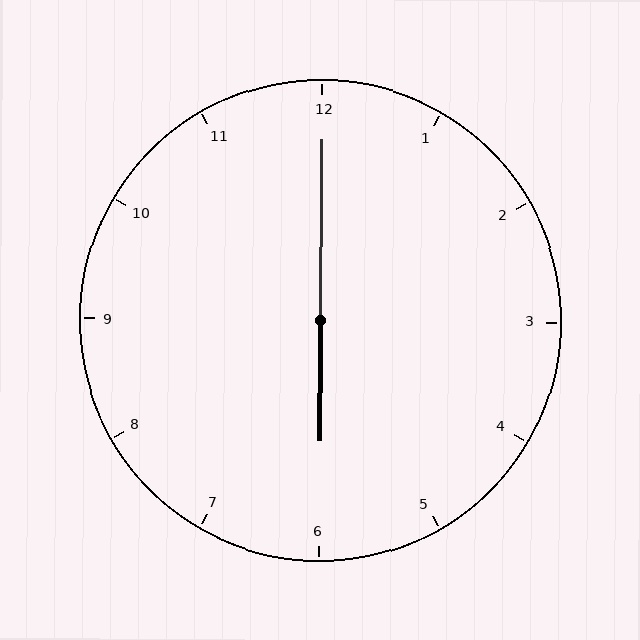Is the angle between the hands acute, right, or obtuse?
It is obtuse.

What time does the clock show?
6:00.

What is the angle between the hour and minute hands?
Approximately 180 degrees.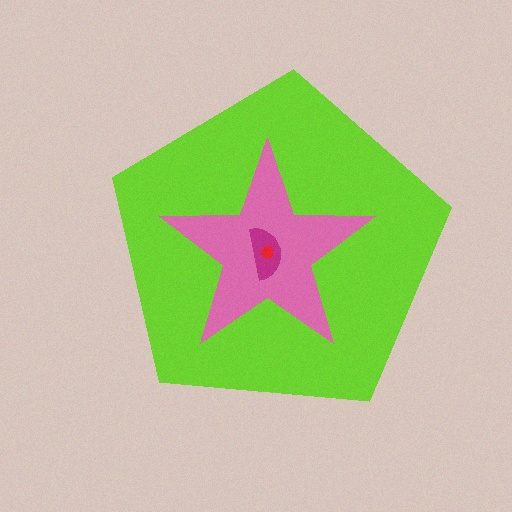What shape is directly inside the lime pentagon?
The pink star.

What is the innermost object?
The red hexagon.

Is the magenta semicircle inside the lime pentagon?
Yes.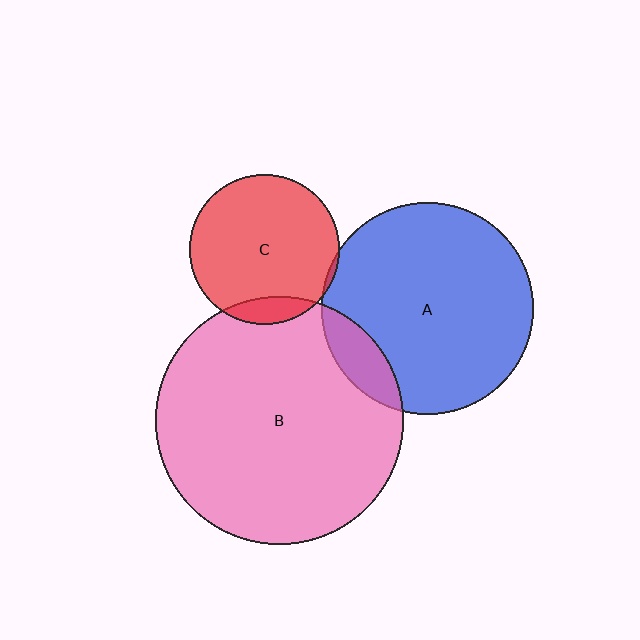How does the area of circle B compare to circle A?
Approximately 1.4 times.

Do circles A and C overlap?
Yes.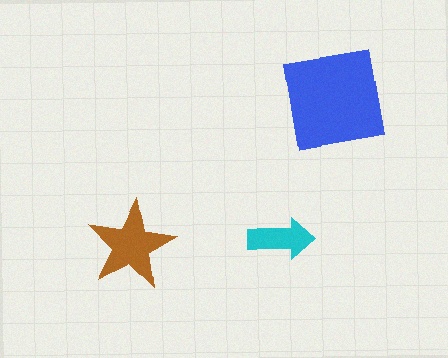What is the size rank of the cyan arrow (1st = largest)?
3rd.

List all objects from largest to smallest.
The blue square, the brown star, the cyan arrow.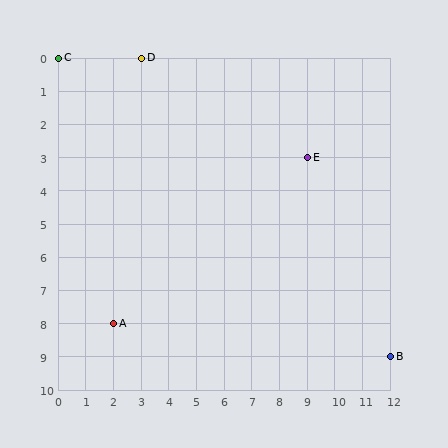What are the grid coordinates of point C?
Point C is at grid coordinates (0, 0).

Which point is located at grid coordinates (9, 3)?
Point E is at (9, 3).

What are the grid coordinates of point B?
Point B is at grid coordinates (12, 9).